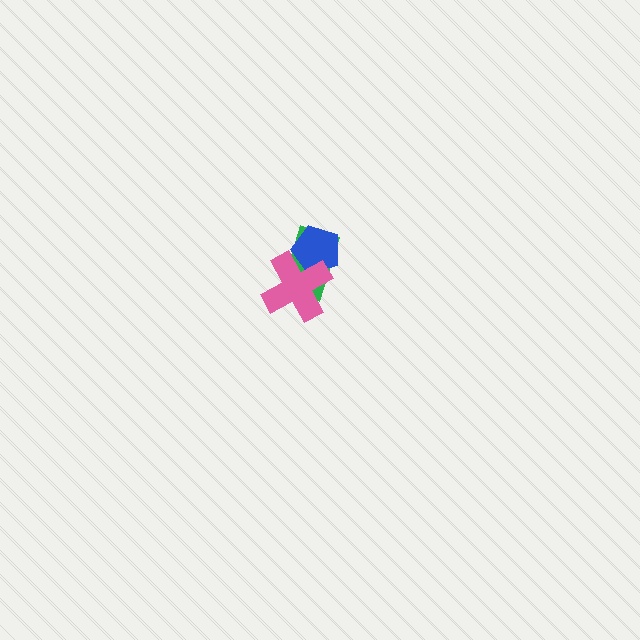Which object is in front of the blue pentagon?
The pink cross is in front of the blue pentagon.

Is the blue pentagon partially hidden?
Yes, it is partially covered by another shape.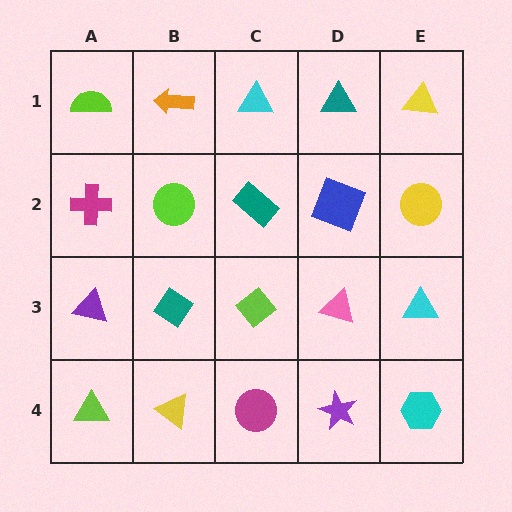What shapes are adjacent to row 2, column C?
A cyan triangle (row 1, column C), a lime diamond (row 3, column C), a lime circle (row 2, column B), a blue square (row 2, column D).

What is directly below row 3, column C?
A magenta circle.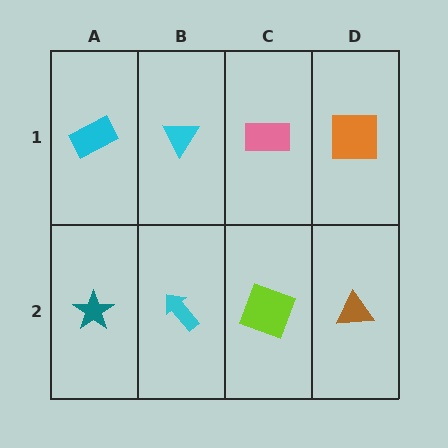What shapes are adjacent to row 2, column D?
An orange square (row 1, column D), a lime square (row 2, column C).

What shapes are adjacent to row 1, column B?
A cyan arrow (row 2, column B), a cyan rectangle (row 1, column A), a pink rectangle (row 1, column C).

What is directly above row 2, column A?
A cyan rectangle.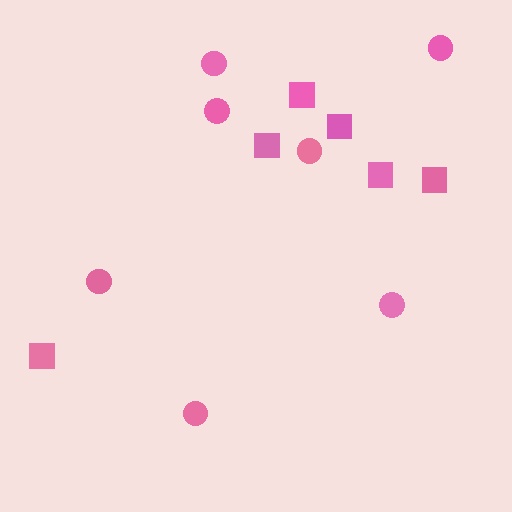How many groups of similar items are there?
There are 2 groups: one group of circles (7) and one group of squares (6).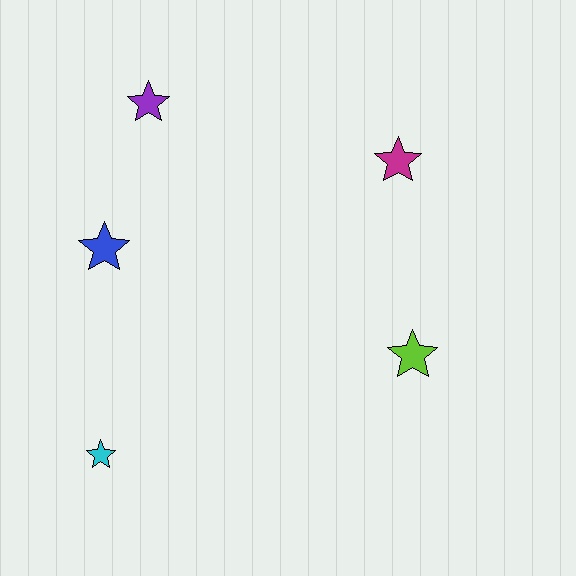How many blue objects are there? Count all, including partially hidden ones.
There is 1 blue object.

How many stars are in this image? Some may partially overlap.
There are 5 stars.